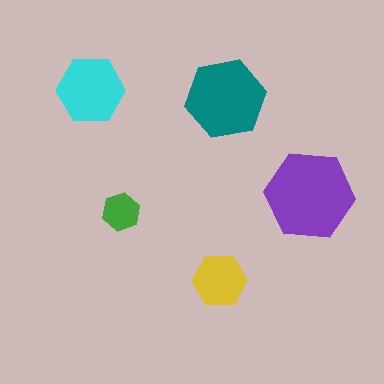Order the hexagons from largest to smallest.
the purple one, the teal one, the cyan one, the yellow one, the green one.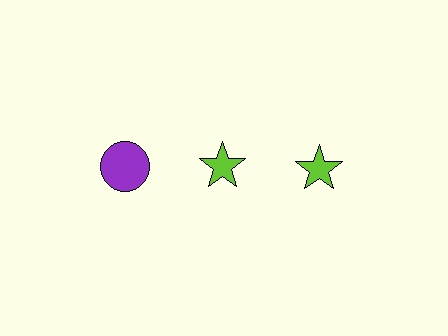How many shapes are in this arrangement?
There are 3 shapes arranged in a grid pattern.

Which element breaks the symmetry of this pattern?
The purple circle in the top row, leftmost column breaks the symmetry. All other shapes are lime stars.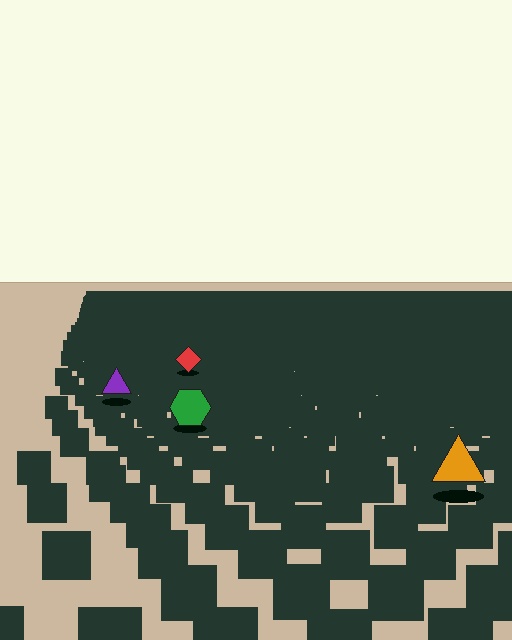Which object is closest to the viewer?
The orange triangle is closest. The texture marks near it are larger and more spread out.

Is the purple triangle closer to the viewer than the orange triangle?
No. The orange triangle is closer — you can tell from the texture gradient: the ground texture is coarser near it.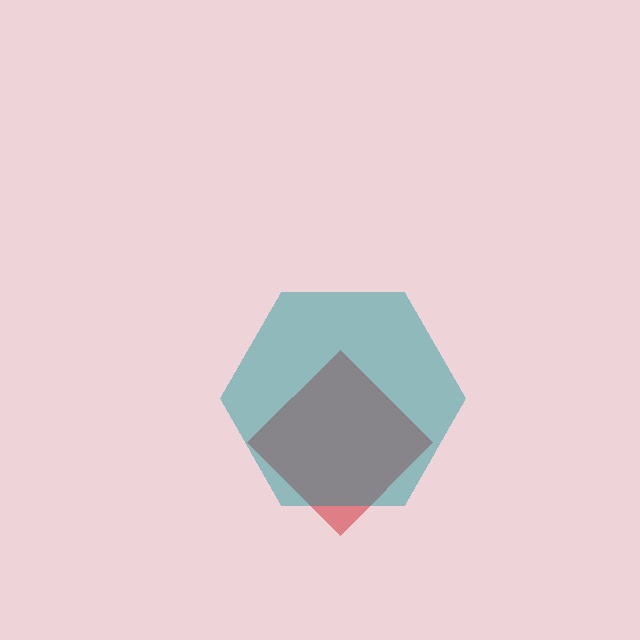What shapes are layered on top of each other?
The layered shapes are: a red diamond, a teal hexagon.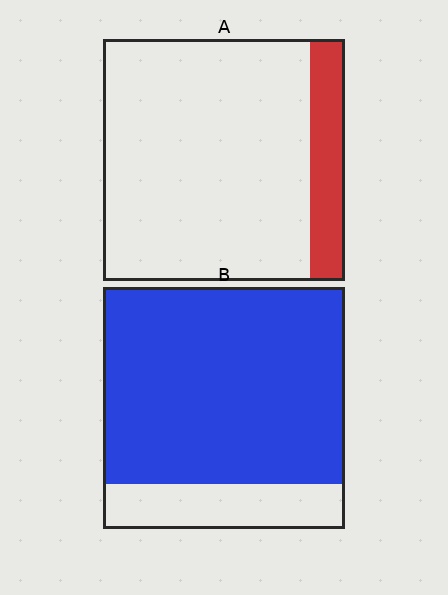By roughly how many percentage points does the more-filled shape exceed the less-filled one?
By roughly 65 percentage points (B over A).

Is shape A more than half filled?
No.